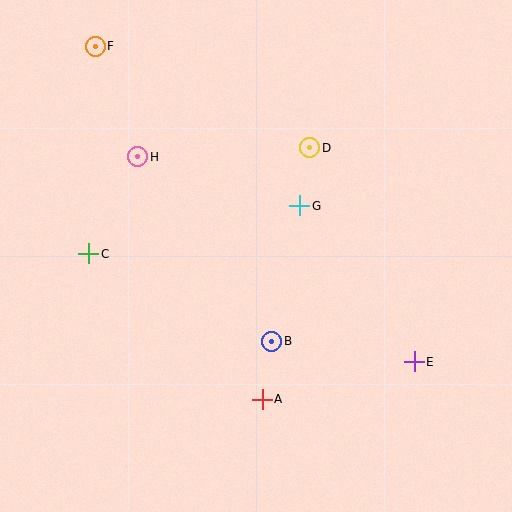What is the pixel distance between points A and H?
The distance between A and H is 273 pixels.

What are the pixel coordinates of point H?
Point H is at (138, 157).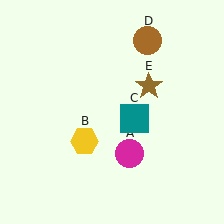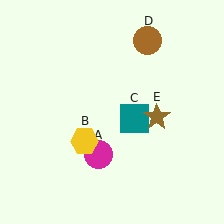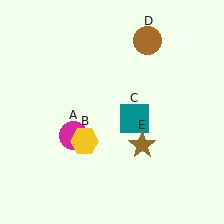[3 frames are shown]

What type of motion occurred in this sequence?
The magenta circle (object A), brown star (object E) rotated clockwise around the center of the scene.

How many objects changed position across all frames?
2 objects changed position: magenta circle (object A), brown star (object E).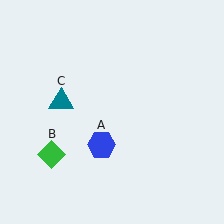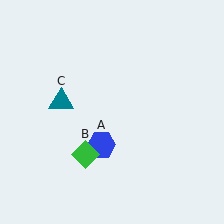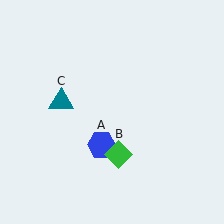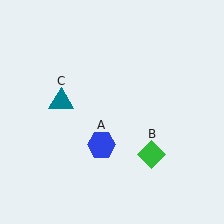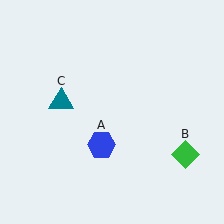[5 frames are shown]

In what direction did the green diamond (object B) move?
The green diamond (object B) moved right.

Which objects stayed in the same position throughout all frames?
Blue hexagon (object A) and teal triangle (object C) remained stationary.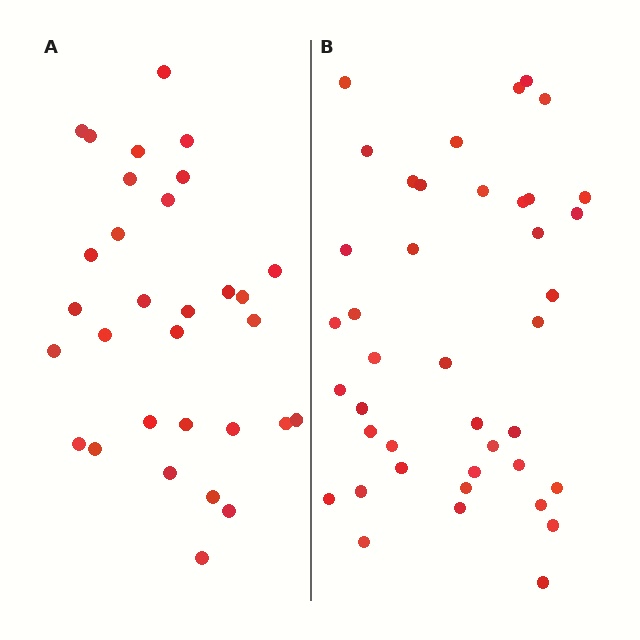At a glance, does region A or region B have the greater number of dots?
Region B (the right region) has more dots.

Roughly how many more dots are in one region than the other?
Region B has roughly 10 or so more dots than region A.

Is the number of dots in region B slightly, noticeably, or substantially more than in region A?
Region B has noticeably more, but not dramatically so. The ratio is roughly 1.3 to 1.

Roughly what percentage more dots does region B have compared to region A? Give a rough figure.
About 30% more.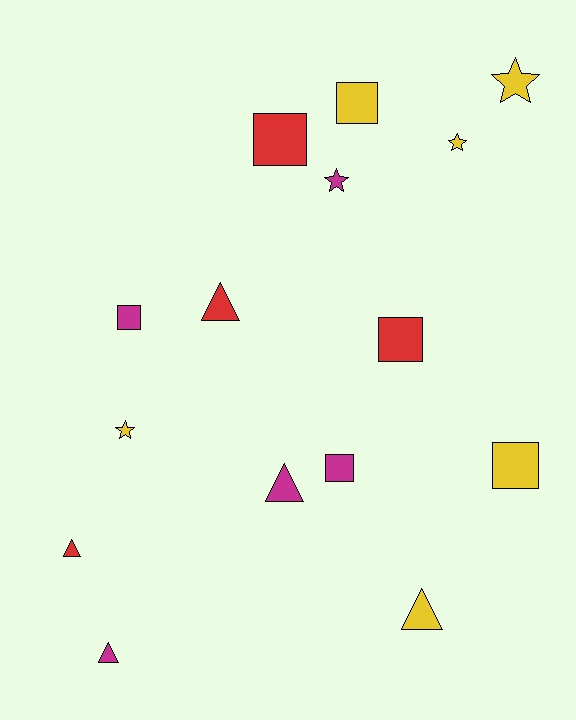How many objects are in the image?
There are 15 objects.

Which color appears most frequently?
Yellow, with 6 objects.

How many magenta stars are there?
There is 1 magenta star.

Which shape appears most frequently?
Square, with 6 objects.